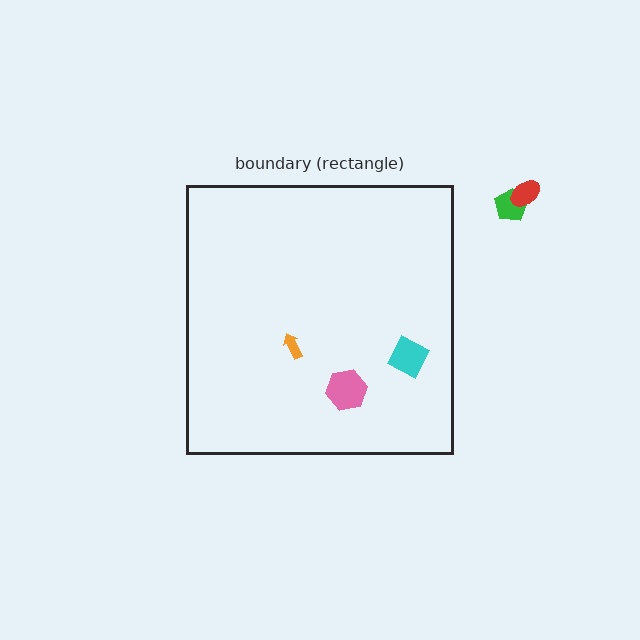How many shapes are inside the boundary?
3 inside, 2 outside.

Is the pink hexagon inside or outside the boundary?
Inside.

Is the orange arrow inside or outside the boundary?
Inside.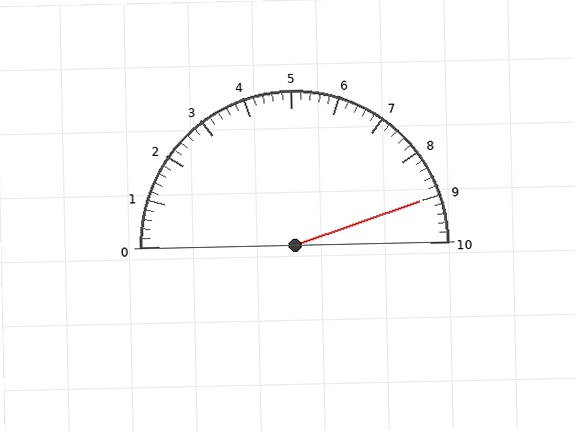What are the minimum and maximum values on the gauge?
The gauge ranges from 0 to 10.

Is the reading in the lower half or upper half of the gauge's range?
The reading is in the upper half of the range (0 to 10).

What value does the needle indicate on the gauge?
The needle indicates approximately 9.0.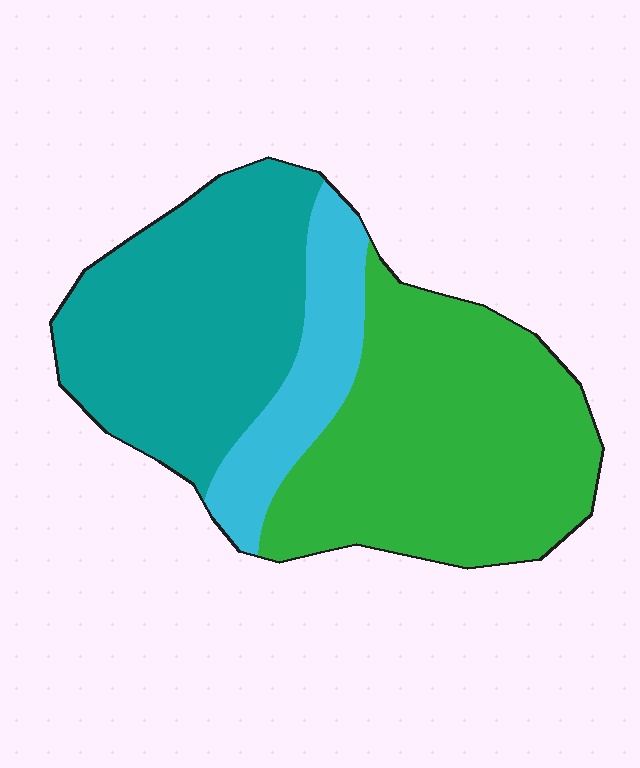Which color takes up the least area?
Cyan, at roughly 15%.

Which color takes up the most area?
Green, at roughly 45%.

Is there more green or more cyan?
Green.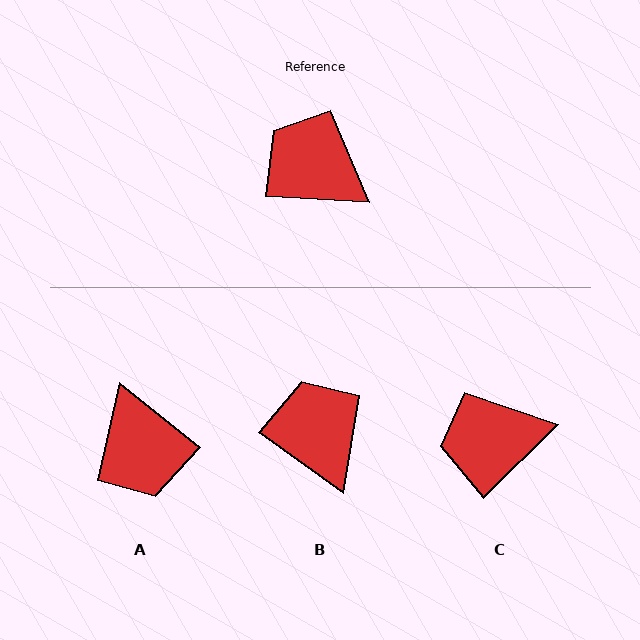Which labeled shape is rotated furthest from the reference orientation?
A, about 145 degrees away.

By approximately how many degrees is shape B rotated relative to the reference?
Approximately 33 degrees clockwise.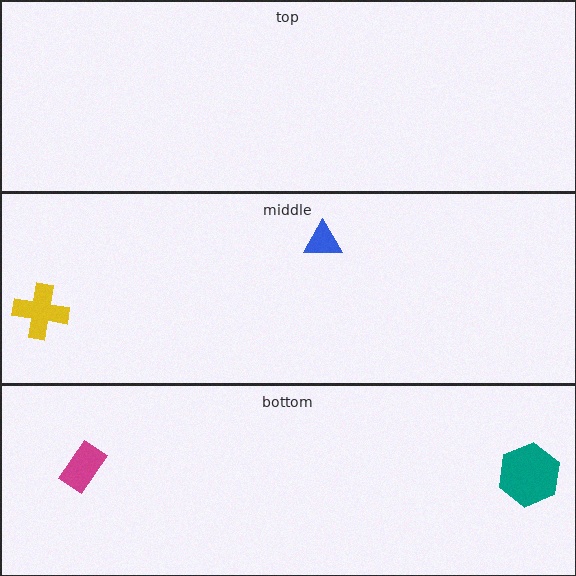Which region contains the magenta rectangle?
The bottom region.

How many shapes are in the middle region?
2.